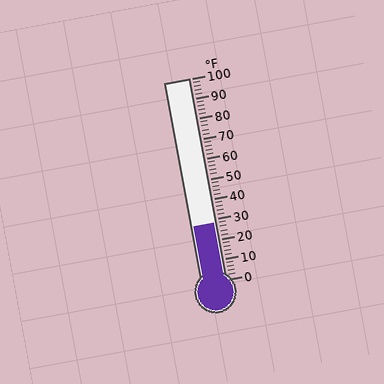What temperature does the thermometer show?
The thermometer shows approximately 28°F.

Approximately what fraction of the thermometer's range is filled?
The thermometer is filled to approximately 30% of its range.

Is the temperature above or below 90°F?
The temperature is below 90°F.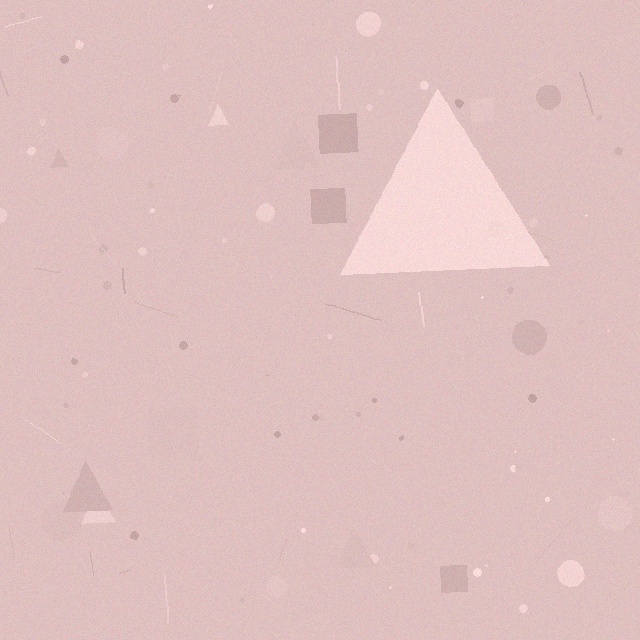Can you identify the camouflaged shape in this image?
The camouflaged shape is a triangle.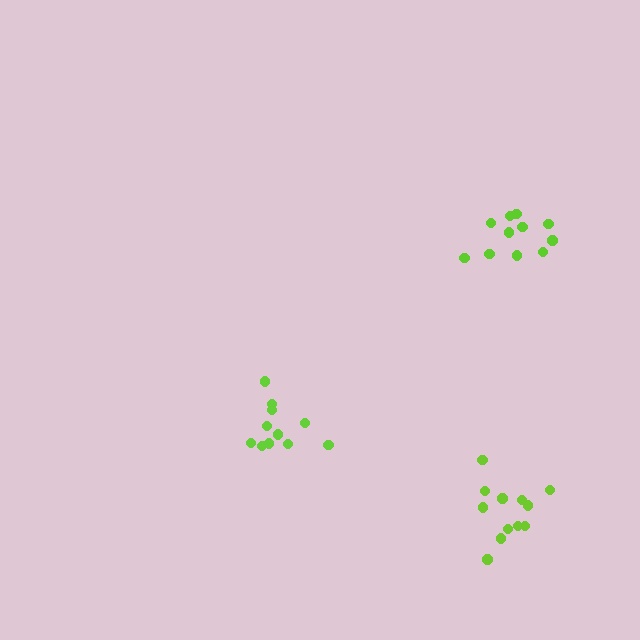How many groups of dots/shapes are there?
There are 3 groups.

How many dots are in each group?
Group 1: 12 dots, Group 2: 11 dots, Group 3: 11 dots (34 total).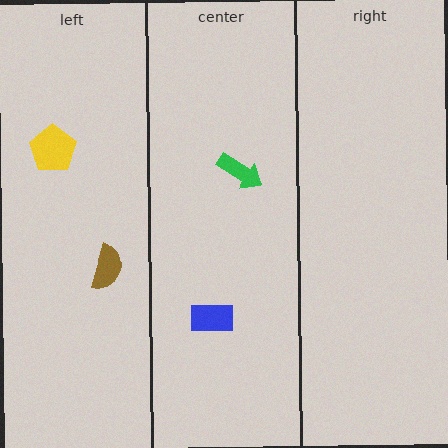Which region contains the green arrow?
The center region.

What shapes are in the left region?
The brown semicircle, the yellow pentagon.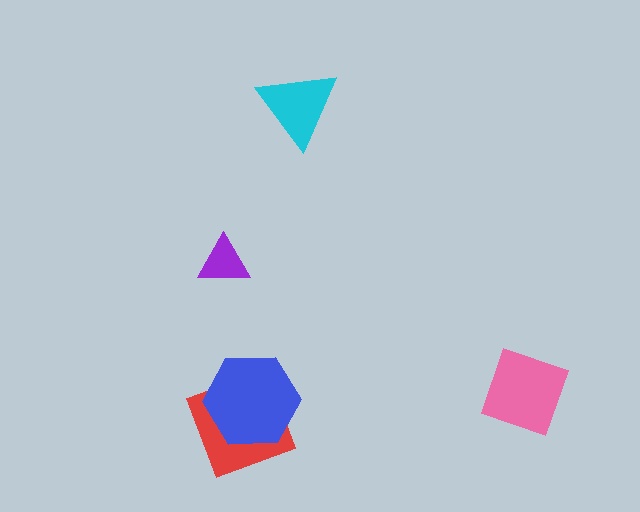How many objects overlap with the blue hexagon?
1 object overlaps with the blue hexagon.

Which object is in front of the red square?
The blue hexagon is in front of the red square.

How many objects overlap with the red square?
1 object overlaps with the red square.